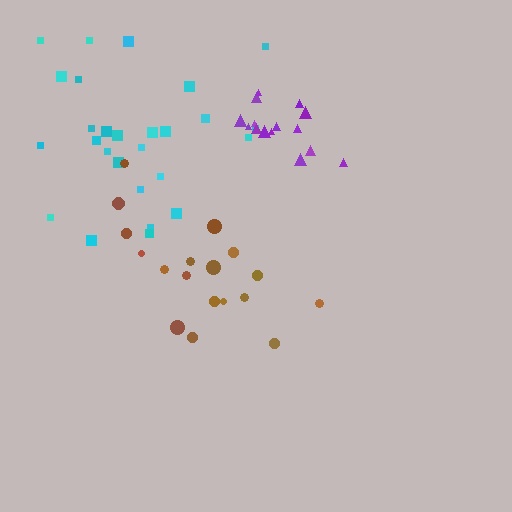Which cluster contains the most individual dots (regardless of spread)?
Cyan (27).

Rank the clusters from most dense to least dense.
purple, cyan, brown.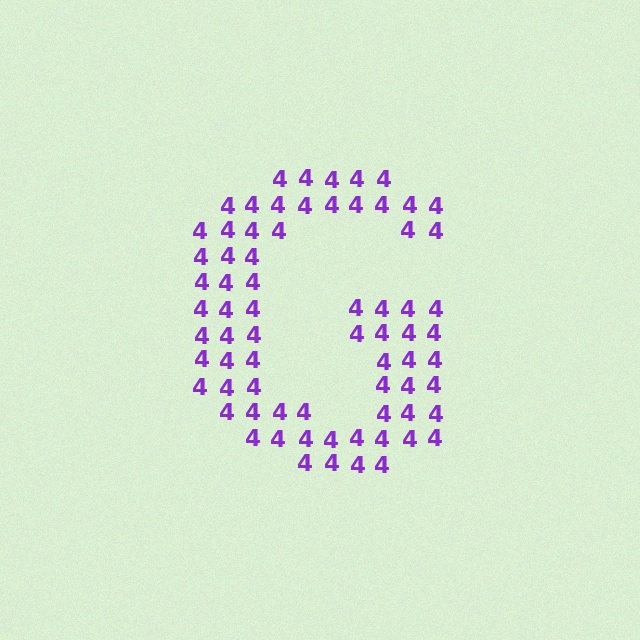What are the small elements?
The small elements are digit 4's.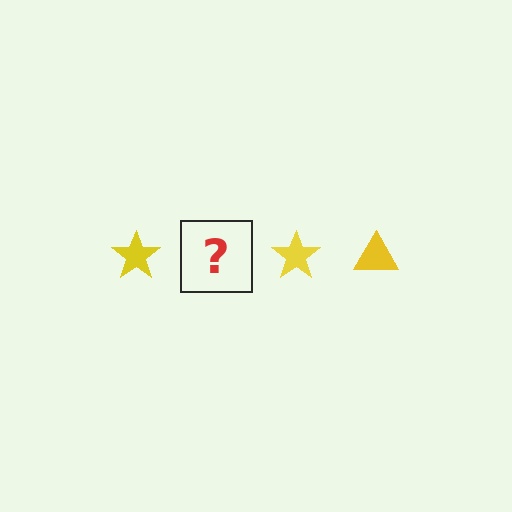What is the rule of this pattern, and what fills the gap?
The rule is that the pattern cycles through star, triangle shapes in yellow. The gap should be filled with a yellow triangle.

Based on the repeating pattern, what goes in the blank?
The blank should be a yellow triangle.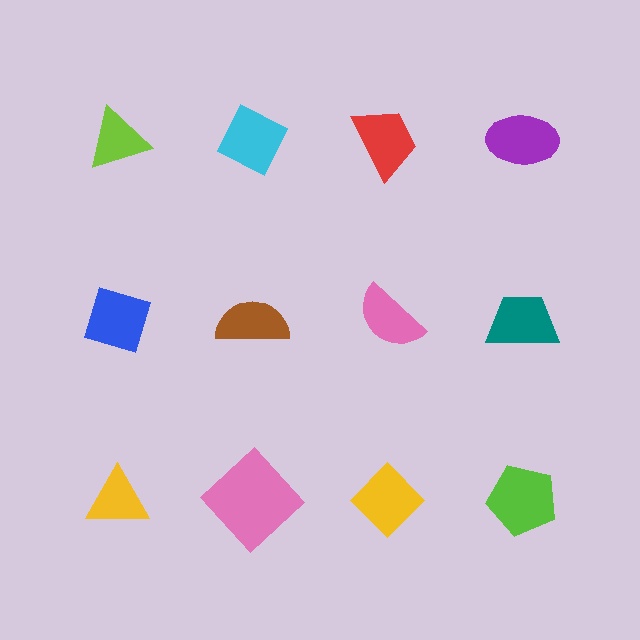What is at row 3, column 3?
A yellow diamond.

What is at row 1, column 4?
A purple ellipse.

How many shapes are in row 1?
4 shapes.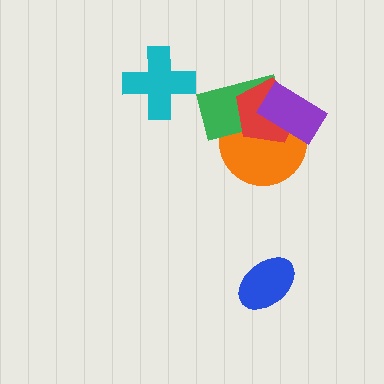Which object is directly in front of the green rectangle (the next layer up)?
The red pentagon is directly in front of the green rectangle.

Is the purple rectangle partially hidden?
No, no other shape covers it.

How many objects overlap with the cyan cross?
0 objects overlap with the cyan cross.